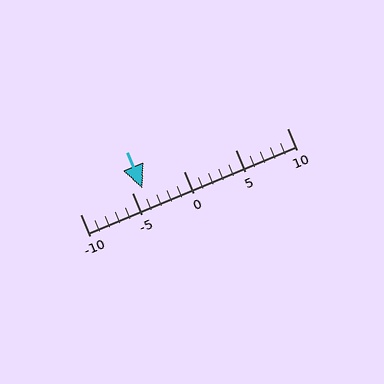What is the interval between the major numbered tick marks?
The major tick marks are spaced 5 units apart.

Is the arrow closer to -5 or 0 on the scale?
The arrow is closer to -5.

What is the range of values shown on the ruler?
The ruler shows values from -10 to 10.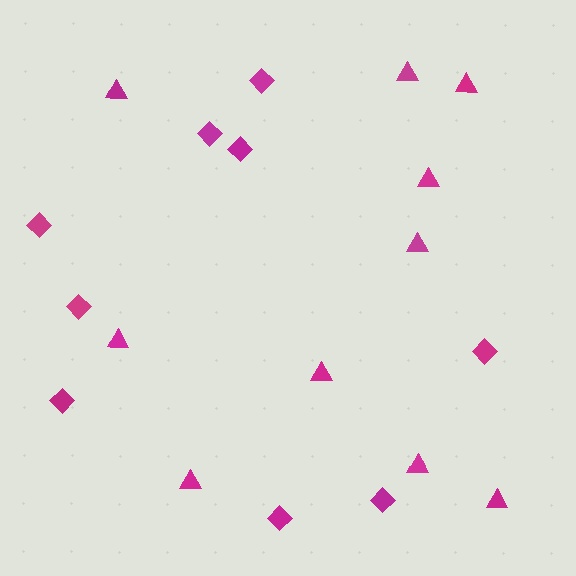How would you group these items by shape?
There are 2 groups: one group of triangles (10) and one group of diamonds (9).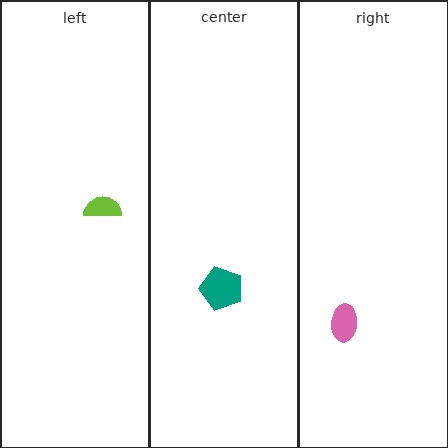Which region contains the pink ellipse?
The right region.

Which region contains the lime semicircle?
The left region.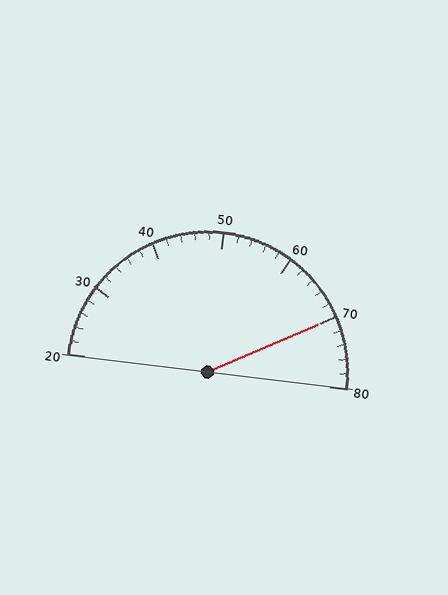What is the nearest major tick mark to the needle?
The nearest major tick mark is 70.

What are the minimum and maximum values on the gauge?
The gauge ranges from 20 to 80.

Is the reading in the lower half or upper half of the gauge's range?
The reading is in the upper half of the range (20 to 80).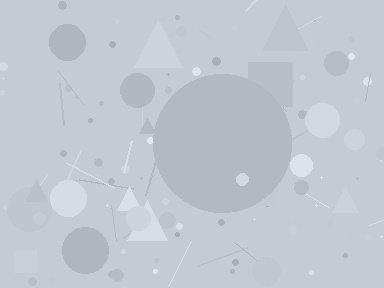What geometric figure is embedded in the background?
A circle is embedded in the background.